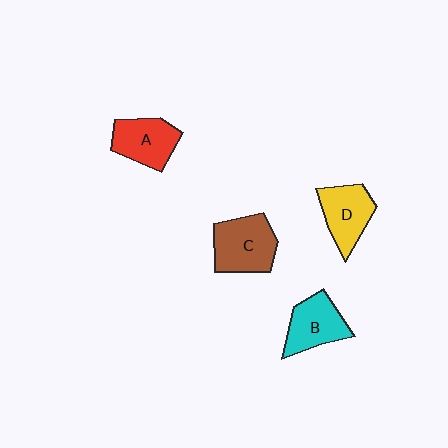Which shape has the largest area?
Shape C (brown).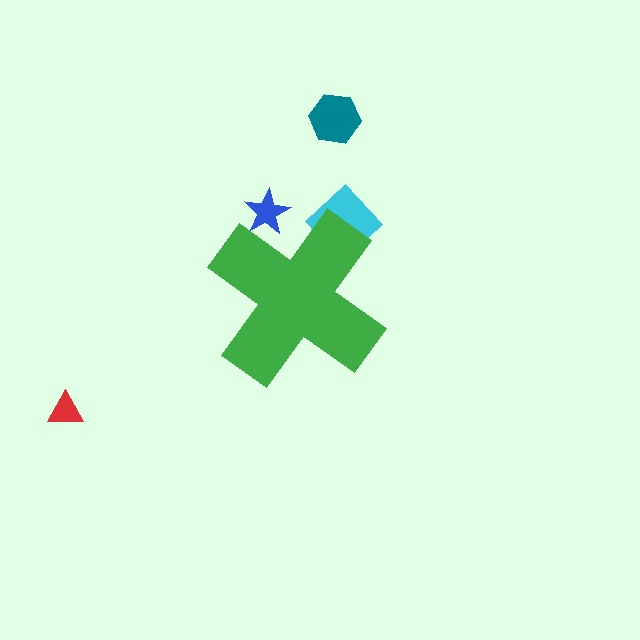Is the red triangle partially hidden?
No, the red triangle is fully visible.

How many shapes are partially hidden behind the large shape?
2 shapes are partially hidden.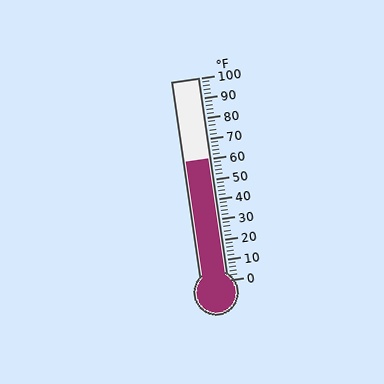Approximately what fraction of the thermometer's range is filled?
The thermometer is filled to approximately 60% of its range.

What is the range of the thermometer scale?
The thermometer scale ranges from 0°F to 100°F.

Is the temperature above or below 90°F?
The temperature is below 90°F.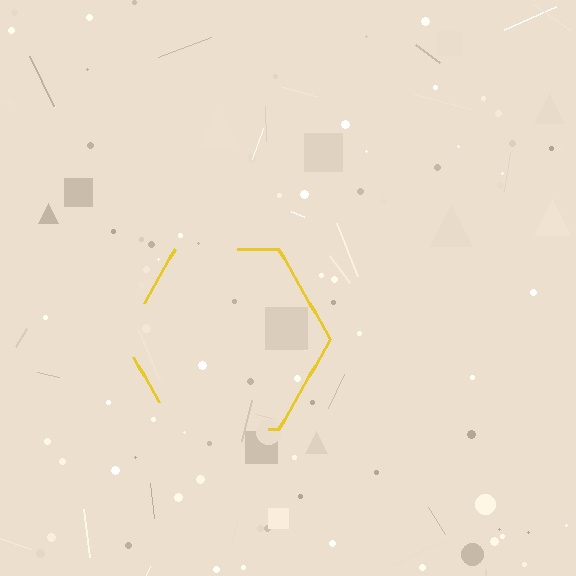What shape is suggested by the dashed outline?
The dashed outline suggests a hexagon.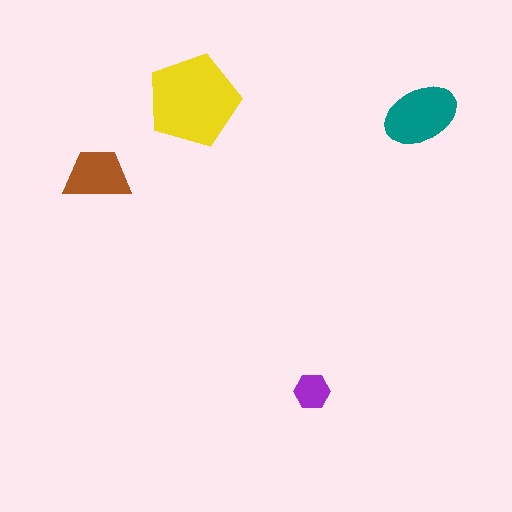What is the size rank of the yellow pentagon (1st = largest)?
1st.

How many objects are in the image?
There are 4 objects in the image.